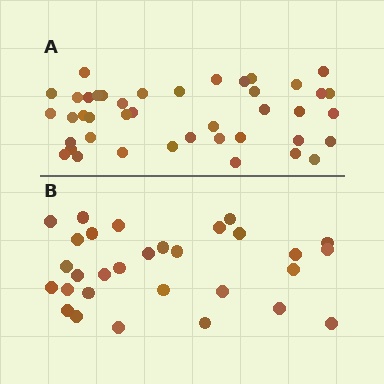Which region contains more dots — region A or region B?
Region A (the top region) has more dots.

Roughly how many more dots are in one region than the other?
Region A has roughly 12 or so more dots than region B.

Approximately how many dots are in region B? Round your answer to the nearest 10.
About 30 dots.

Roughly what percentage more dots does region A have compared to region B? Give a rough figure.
About 40% more.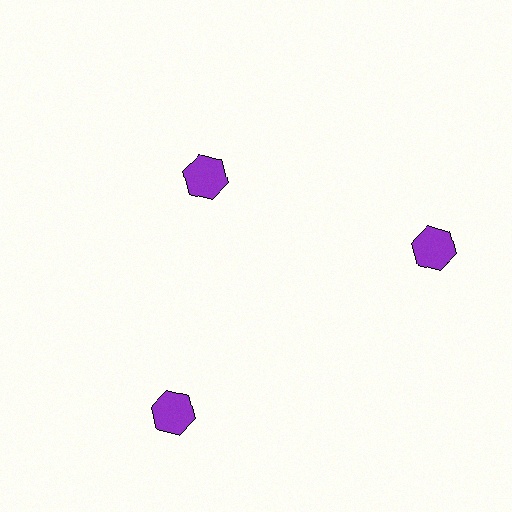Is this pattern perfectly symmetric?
No. The 3 purple hexagons are arranged in a ring, but one element near the 11 o'clock position is pulled inward toward the center, breaking the 3-fold rotational symmetry.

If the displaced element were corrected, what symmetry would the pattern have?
It would have 3-fold rotational symmetry — the pattern would map onto itself every 120 degrees.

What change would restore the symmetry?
The symmetry would be restored by moving it outward, back onto the ring so that all 3 hexagons sit at equal angles and equal distance from the center.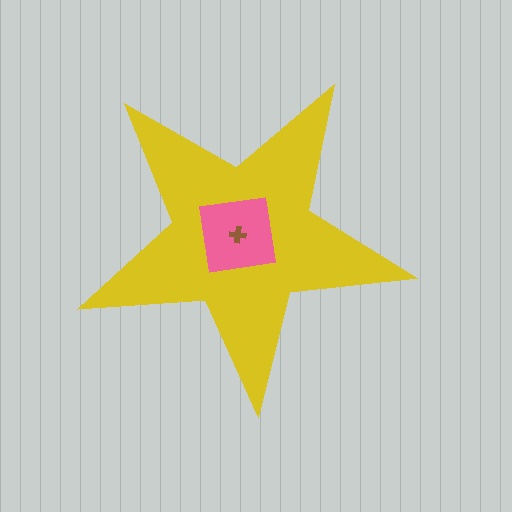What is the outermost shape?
The yellow star.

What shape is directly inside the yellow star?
The pink square.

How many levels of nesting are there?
3.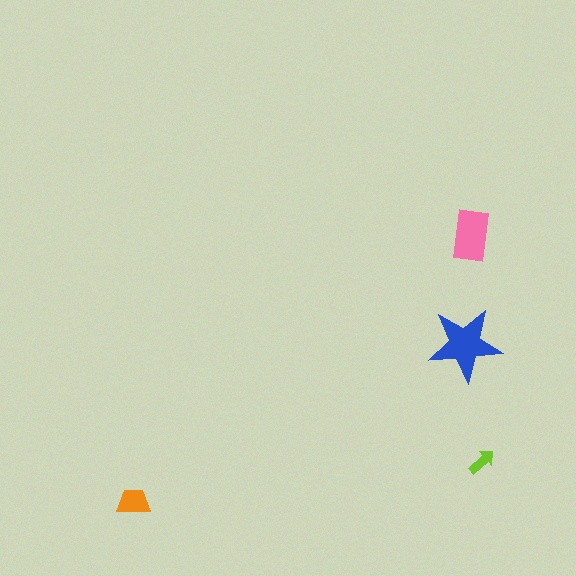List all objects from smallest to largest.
The lime arrow, the orange trapezoid, the pink rectangle, the blue star.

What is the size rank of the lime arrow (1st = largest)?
4th.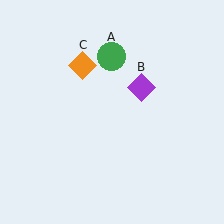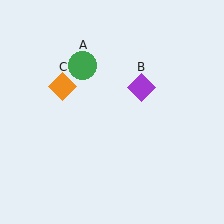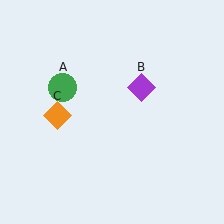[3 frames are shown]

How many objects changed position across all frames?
2 objects changed position: green circle (object A), orange diamond (object C).